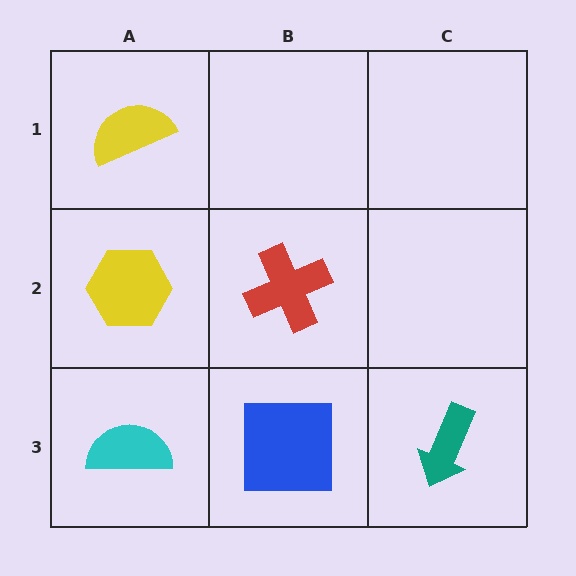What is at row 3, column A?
A cyan semicircle.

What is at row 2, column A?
A yellow hexagon.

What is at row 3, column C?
A teal arrow.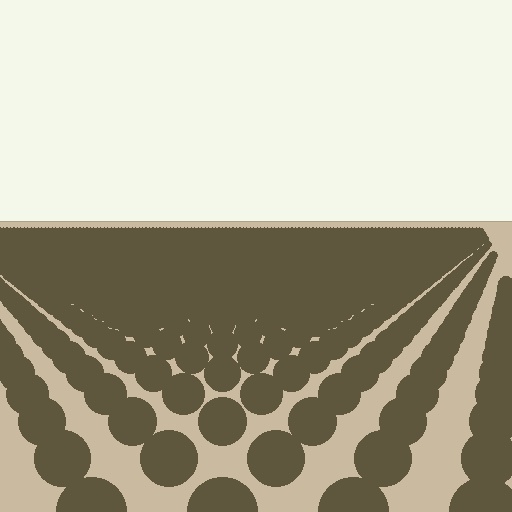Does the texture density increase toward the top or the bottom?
Density increases toward the top.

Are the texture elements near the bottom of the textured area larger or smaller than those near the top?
Larger. Near the bottom, elements are closer to the viewer and appear at a bigger on-screen size.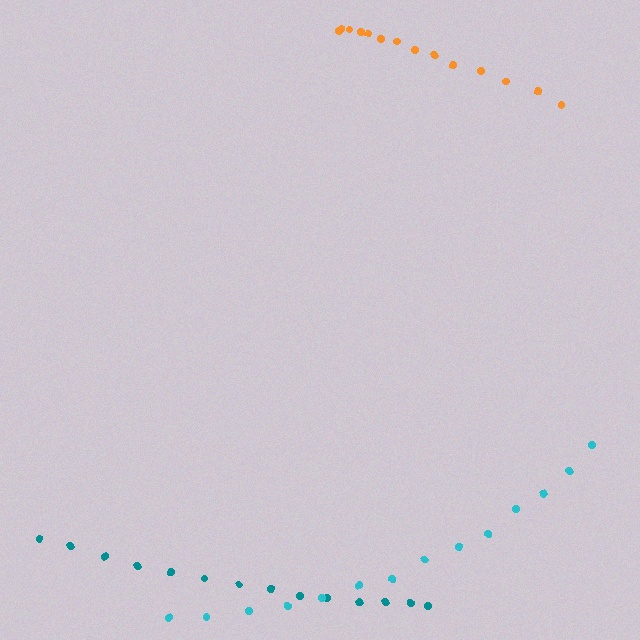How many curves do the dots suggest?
There are 3 distinct paths.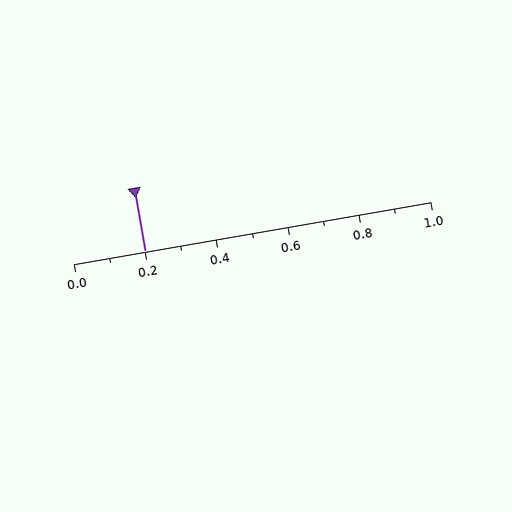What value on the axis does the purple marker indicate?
The marker indicates approximately 0.2.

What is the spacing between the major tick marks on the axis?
The major ticks are spaced 0.2 apart.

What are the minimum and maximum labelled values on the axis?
The axis runs from 0.0 to 1.0.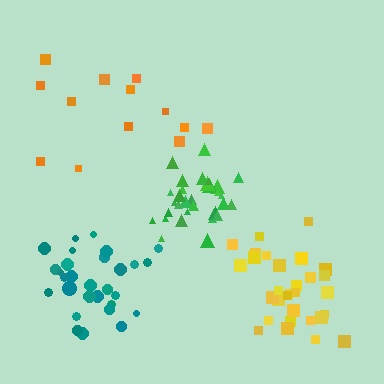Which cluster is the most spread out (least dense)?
Orange.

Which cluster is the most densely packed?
Green.